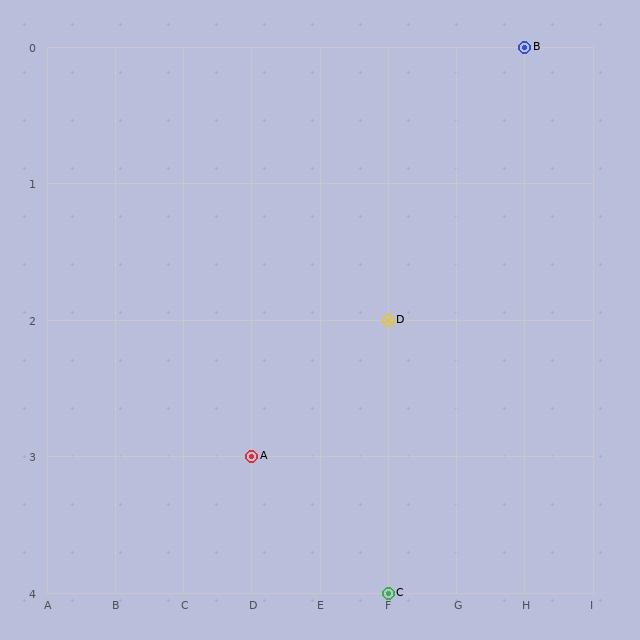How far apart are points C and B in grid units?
Points C and B are 2 columns and 4 rows apart (about 4.5 grid units diagonally).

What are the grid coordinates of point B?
Point B is at grid coordinates (H, 0).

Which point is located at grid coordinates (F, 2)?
Point D is at (F, 2).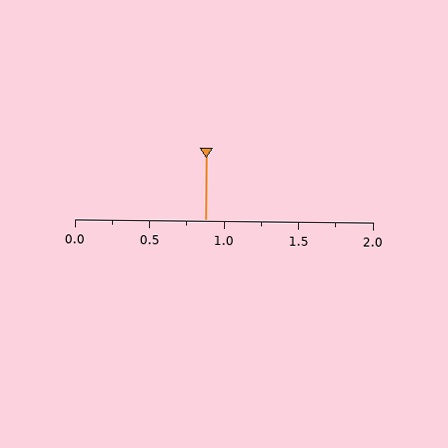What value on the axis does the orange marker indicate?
The marker indicates approximately 0.88.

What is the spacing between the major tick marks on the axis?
The major ticks are spaced 0.5 apart.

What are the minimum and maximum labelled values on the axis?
The axis runs from 0.0 to 2.0.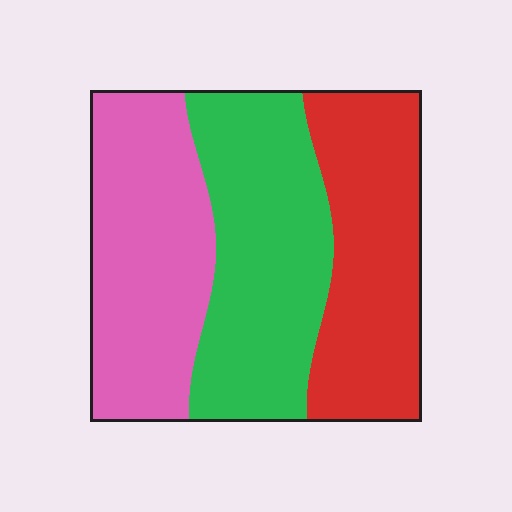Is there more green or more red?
Green.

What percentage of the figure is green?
Green takes up about three eighths (3/8) of the figure.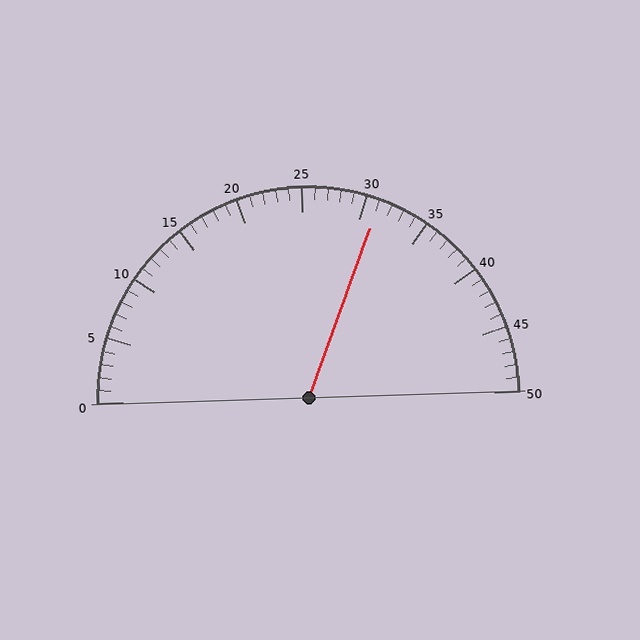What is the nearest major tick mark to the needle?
The nearest major tick mark is 30.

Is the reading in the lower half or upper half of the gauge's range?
The reading is in the upper half of the range (0 to 50).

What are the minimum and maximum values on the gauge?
The gauge ranges from 0 to 50.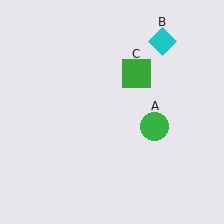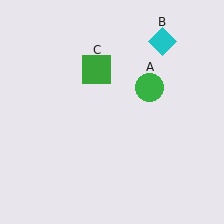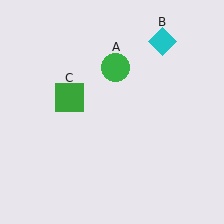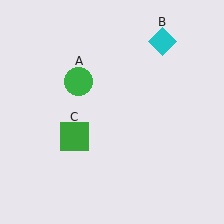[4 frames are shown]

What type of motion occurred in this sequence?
The green circle (object A), green square (object C) rotated counterclockwise around the center of the scene.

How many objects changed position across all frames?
2 objects changed position: green circle (object A), green square (object C).